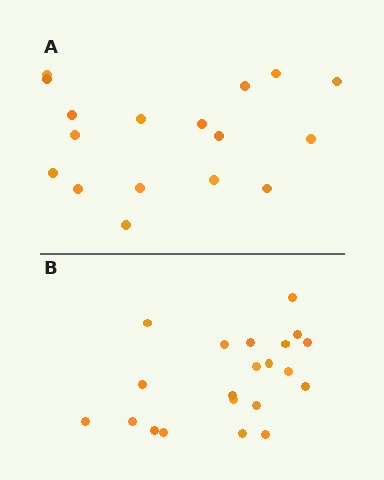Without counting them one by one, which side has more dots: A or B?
Region B (the bottom region) has more dots.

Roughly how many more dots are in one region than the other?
Region B has about 4 more dots than region A.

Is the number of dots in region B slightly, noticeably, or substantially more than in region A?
Region B has only slightly more — the two regions are fairly close. The ratio is roughly 1.2 to 1.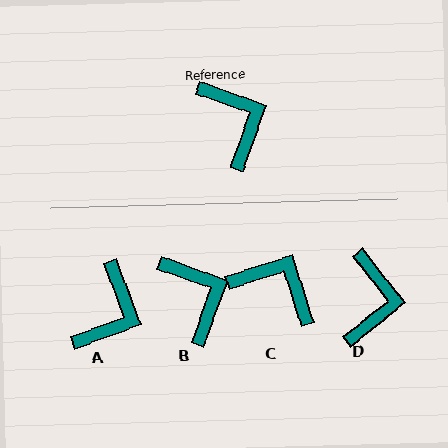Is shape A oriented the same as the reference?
No, it is off by about 50 degrees.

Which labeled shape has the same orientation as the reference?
B.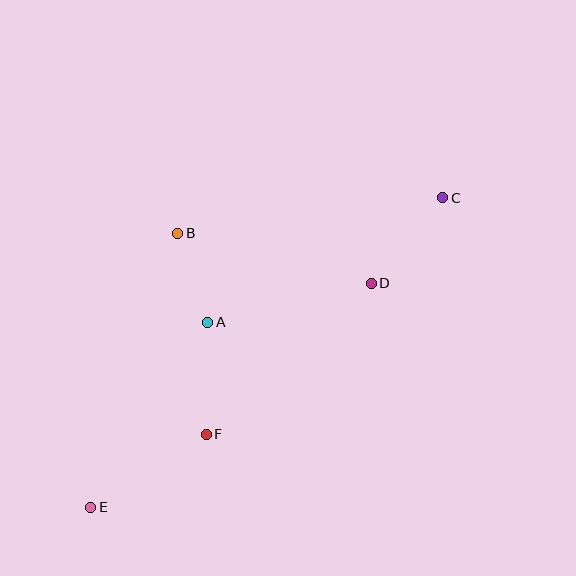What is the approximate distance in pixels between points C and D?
The distance between C and D is approximately 111 pixels.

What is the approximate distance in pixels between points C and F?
The distance between C and F is approximately 334 pixels.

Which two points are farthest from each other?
Points C and E are farthest from each other.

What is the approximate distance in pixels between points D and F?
The distance between D and F is approximately 224 pixels.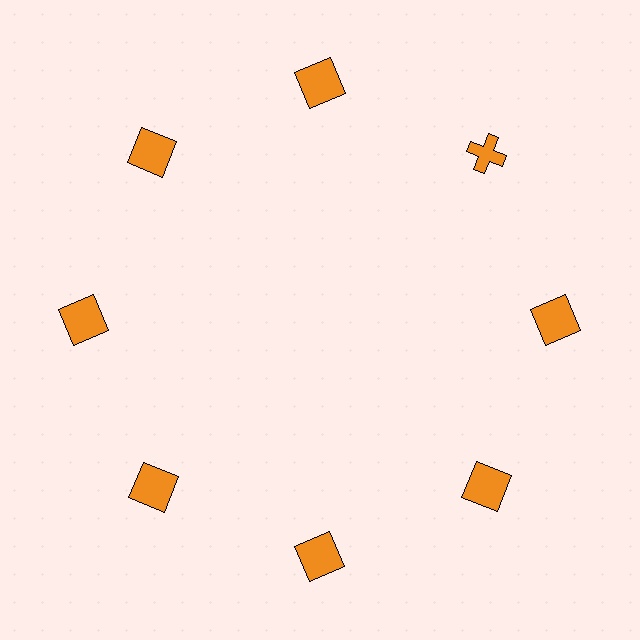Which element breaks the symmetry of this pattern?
The orange cross at roughly the 2 o'clock position breaks the symmetry. All other shapes are orange squares.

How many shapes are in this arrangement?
There are 8 shapes arranged in a ring pattern.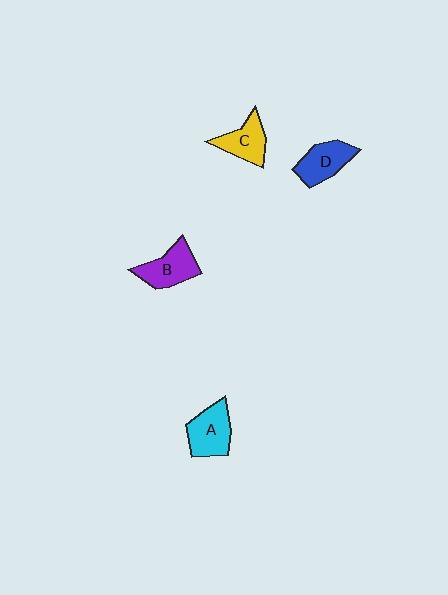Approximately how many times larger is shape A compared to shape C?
Approximately 1.2 times.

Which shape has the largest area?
Shape A (cyan).